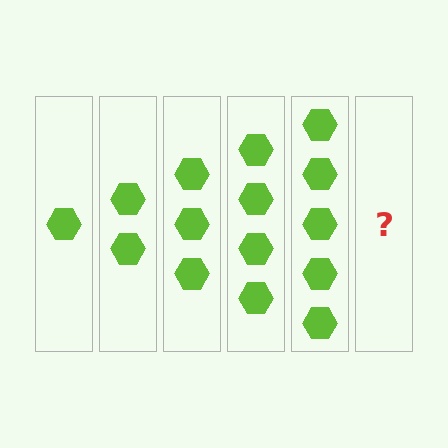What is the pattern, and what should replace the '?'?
The pattern is that each step adds one more hexagon. The '?' should be 6 hexagons.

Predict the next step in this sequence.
The next step is 6 hexagons.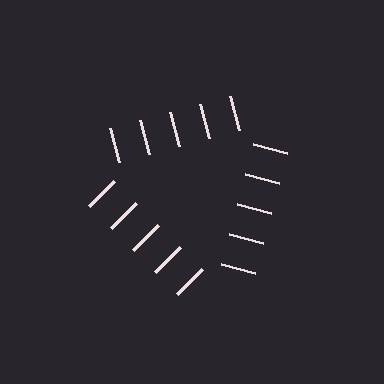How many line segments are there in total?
15 — 5 along each of the 3 edges.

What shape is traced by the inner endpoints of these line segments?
An illusory triangle — the line segments terminate on its edges but no continuous stroke is drawn.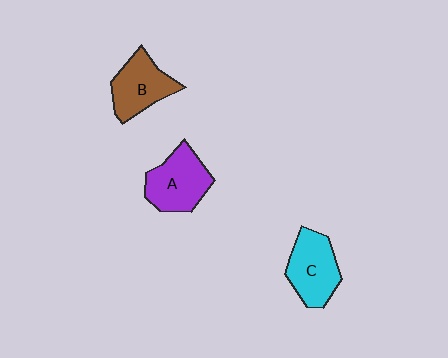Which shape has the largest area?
Shape A (purple).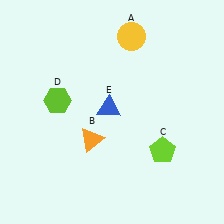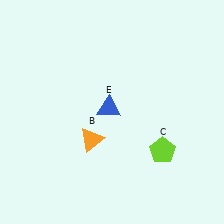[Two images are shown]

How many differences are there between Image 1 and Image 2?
There are 2 differences between the two images.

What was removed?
The yellow circle (A), the lime hexagon (D) were removed in Image 2.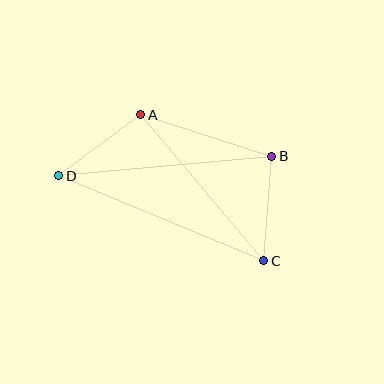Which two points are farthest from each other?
Points C and D are farthest from each other.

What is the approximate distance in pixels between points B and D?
The distance between B and D is approximately 214 pixels.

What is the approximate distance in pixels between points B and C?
The distance between B and C is approximately 105 pixels.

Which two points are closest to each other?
Points A and D are closest to each other.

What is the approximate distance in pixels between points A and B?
The distance between A and B is approximately 137 pixels.